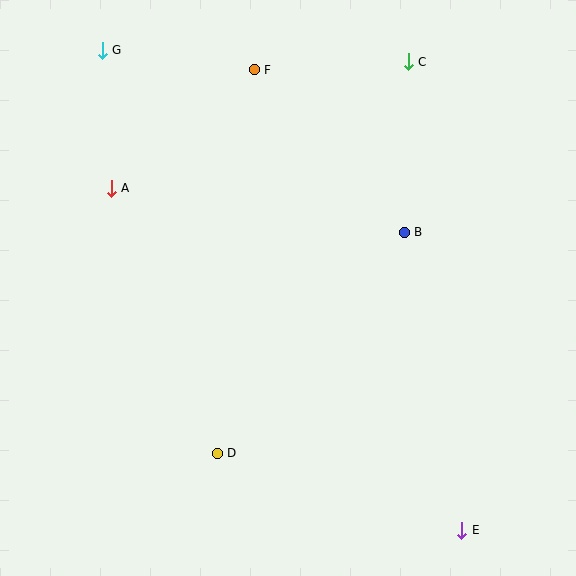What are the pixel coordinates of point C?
Point C is at (408, 62).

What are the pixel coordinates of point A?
Point A is at (111, 188).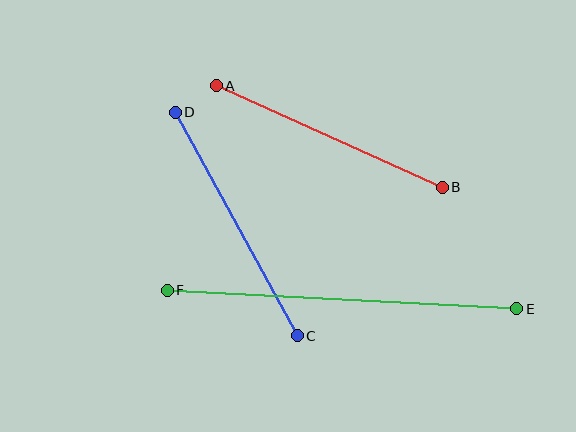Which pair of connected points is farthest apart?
Points E and F are farthest apart.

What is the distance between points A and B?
The distance is approximately 248 pixels.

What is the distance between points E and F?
The distance is approximately 350 pixels.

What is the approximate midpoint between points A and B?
The midpoint is at approximately (329, 137) pixels.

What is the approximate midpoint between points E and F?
The midpoint is at approximately (342, 299) pixels.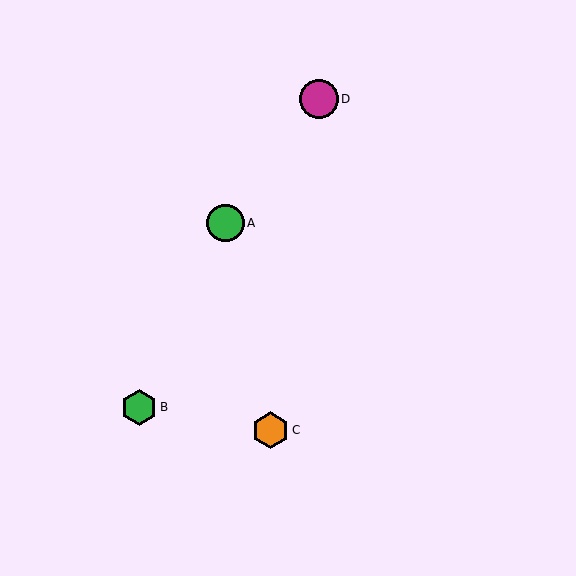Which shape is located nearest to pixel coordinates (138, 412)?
The green hexagon (labeled B) at (139, 407) is nearest to that location.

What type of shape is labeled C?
Shape C is an orange hexagon.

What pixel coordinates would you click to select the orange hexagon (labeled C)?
Click at (271, 430) to select the orange hexagon C.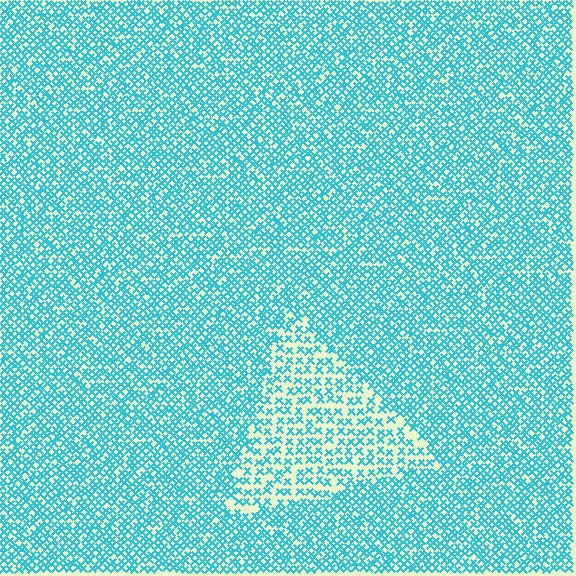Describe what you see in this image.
The image contains small cyan elements arranged at two different densities. A triangle-shaped region is visible where the elements are less densely packed than the surrounding area.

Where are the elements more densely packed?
The elements are more densely packed outside the triangle boundary.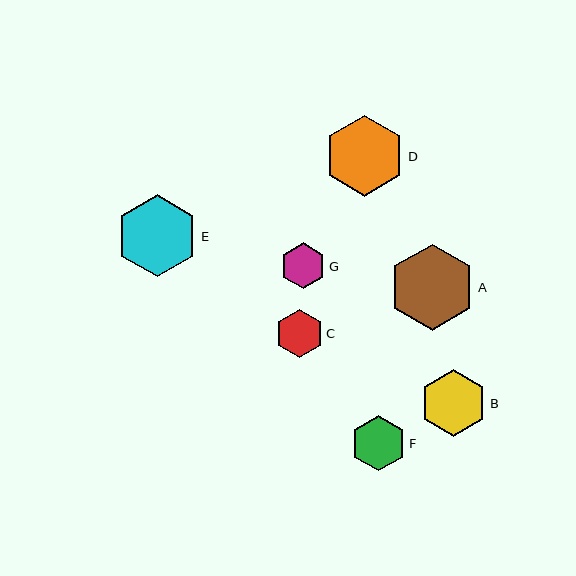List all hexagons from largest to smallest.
From largest to smallest: A, E, D, B, F, C, G.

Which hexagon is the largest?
Hexagon A is the largest with a size of approximately 86 pixels.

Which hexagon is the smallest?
Hexagon G is the smallest with a size of approximately 45 pixels.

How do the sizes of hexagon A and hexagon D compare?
Hexagon A and hexagon D are approximately the same size.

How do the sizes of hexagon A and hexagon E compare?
Hexagon A and hexagon E are approximately the same size.